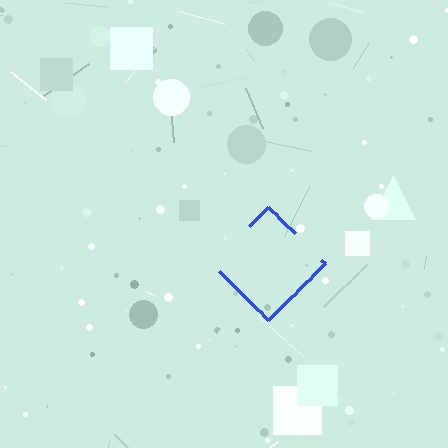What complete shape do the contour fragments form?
The contour fragments form a diamond.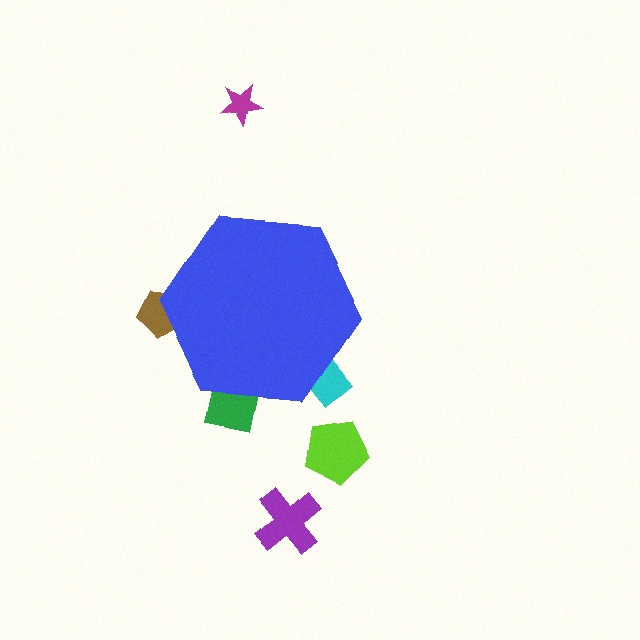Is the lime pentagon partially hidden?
No, the lime pentagon is fully visible.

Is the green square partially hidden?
Yes, the green square is partially hidden behind the blue hexagon.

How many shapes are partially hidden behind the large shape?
3 shapes are partially hidden.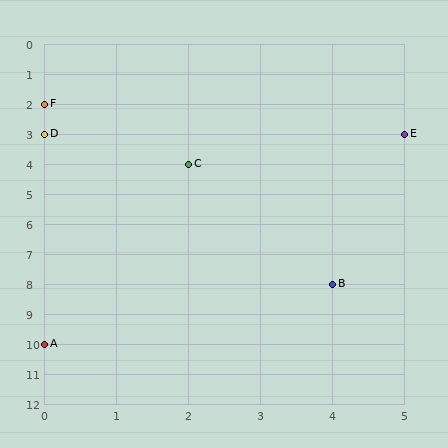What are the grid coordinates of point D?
Point D is at grid coordinates (0, 3).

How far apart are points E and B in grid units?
Points E and B are 1 column and 5 rows apart (about 5.1 grid units diagonally).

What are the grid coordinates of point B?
Point B is at grid coordinates (4, 8).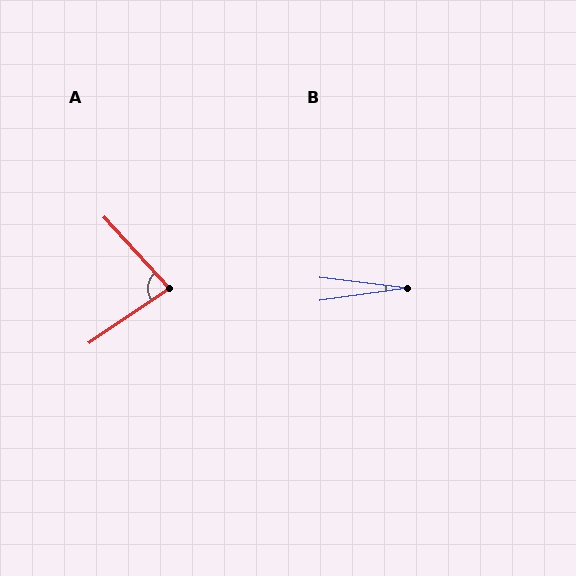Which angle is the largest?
A, at approximately 82 degrees.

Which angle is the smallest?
B, at approximately 15 degrees.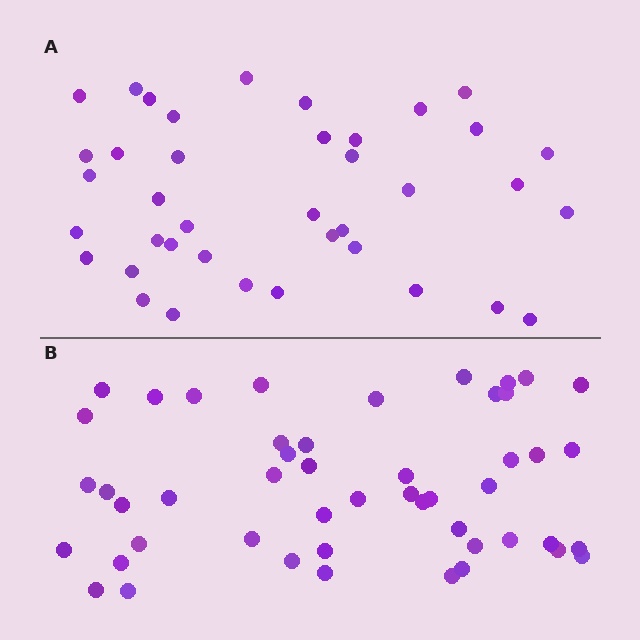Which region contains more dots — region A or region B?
Region B (the bottom region) has more dots.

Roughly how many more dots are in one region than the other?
Region B has roughly 10 or so more dots than region A.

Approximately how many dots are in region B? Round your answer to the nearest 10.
About 50 dots. (The exact count is 49, which rounds to 50.)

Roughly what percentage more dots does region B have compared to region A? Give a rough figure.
About 25% more.